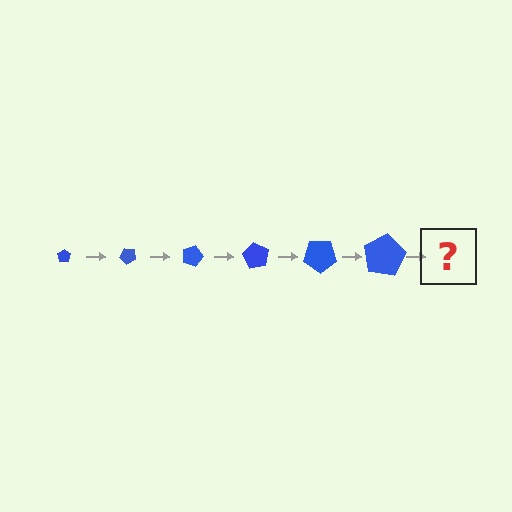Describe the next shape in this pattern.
It should be a pentagon, larger than the previous one and rotated 270 degrees from the start.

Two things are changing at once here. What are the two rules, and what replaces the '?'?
The two rules are that the pentagon grows larger each step and it rotates 45 degrees each step. The '?' should be a pentagon, larger than the previous one and rotated 270 degrees from the start.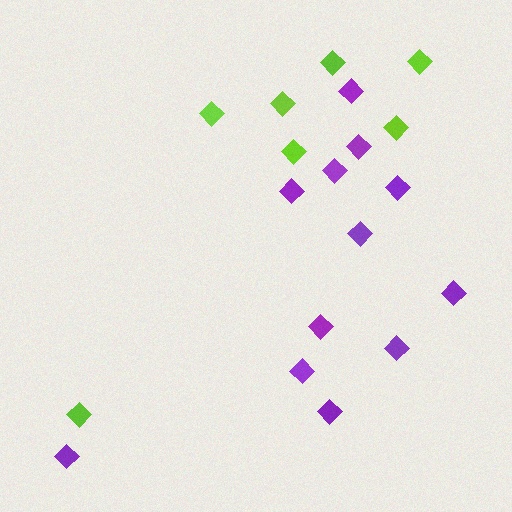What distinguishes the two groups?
There are 2 groups: one group of lime diamonds (7) and one group of purple diamonds (12).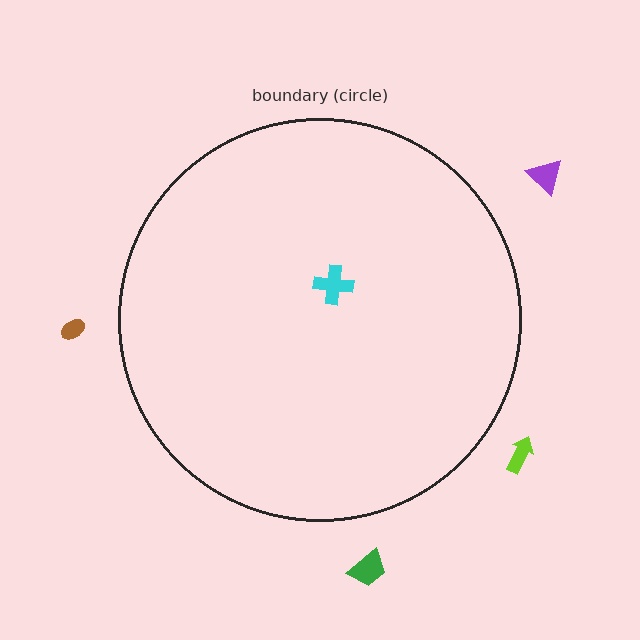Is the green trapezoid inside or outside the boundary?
Outside.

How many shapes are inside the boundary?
1 inside, 4 outside.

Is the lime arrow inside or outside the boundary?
Outside.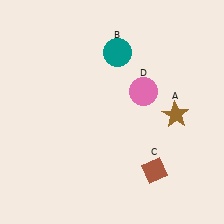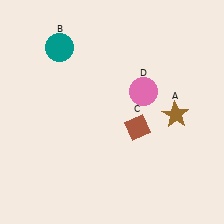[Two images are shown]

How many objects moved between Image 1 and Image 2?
2 objects moved between the two images.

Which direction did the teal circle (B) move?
The teal circle (B) moved left.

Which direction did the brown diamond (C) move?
The brown diamond (C) moved up.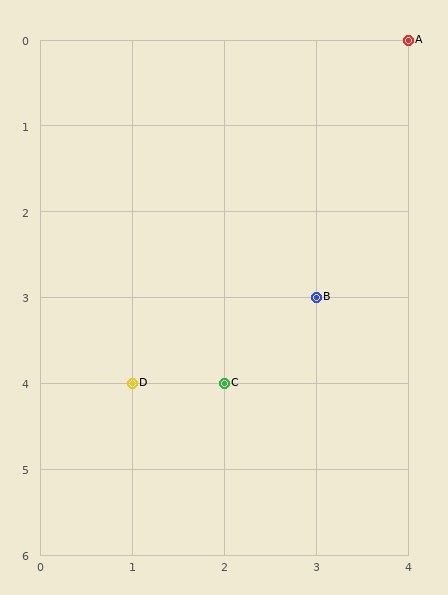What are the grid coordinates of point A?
Point A is at grid coordinates (4, 0).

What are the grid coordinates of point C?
Point C is at grid coordinates (2, 4).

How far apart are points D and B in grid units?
Points D and B are 2 columns and 1 row apart (about 2.2 grid units diagonally).